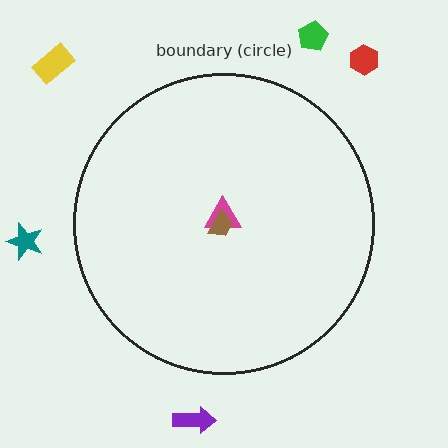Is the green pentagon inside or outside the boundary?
Outside.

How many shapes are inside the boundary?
2 inside, 5 outside.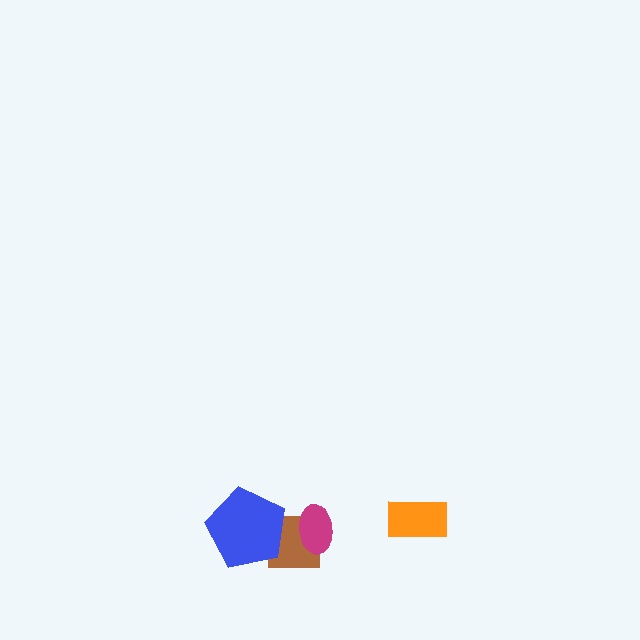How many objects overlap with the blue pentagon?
1 object overlaps with the blue pentagon.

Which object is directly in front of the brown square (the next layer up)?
The magenta ellipse is directly in front of the brown square.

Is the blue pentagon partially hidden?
No, no other shape covers it.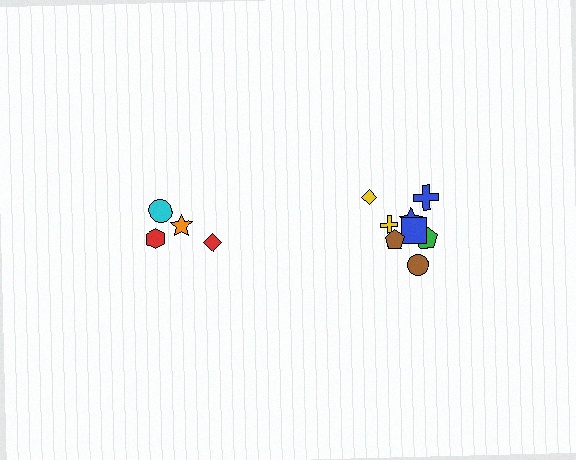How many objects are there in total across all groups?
There are 12 objects.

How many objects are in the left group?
There are 4 objects.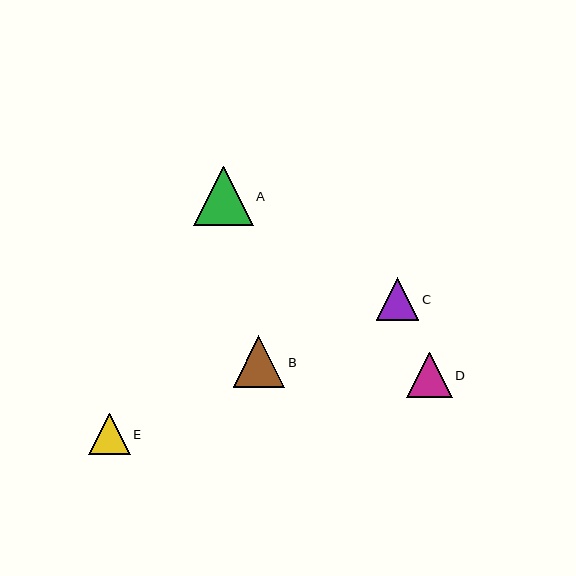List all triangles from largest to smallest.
From largest to smallest: A, B, D, C, E.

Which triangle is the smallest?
Triangle E is the smallest with a size of approximately 42 pixels.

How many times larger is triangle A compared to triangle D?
Triangle A is approximately 1.3 times the size of triangle D.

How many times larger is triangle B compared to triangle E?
Triangle B is approximately 1.2 times the size of triangle E.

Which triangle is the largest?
Triangle A is the largest with a size of approximately 60 pixels.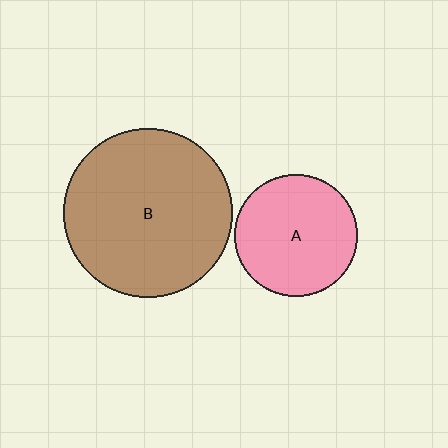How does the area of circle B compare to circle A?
Approximately 1.9 times.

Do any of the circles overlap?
No, none of the circles overlap.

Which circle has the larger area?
Circle B (brown).